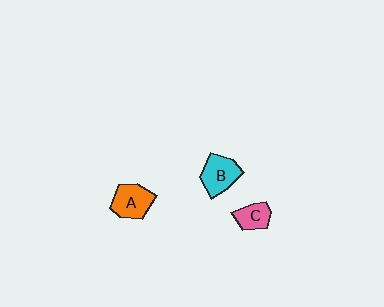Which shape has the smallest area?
Shape C (pink).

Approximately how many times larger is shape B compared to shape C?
Approximately 1.5 times.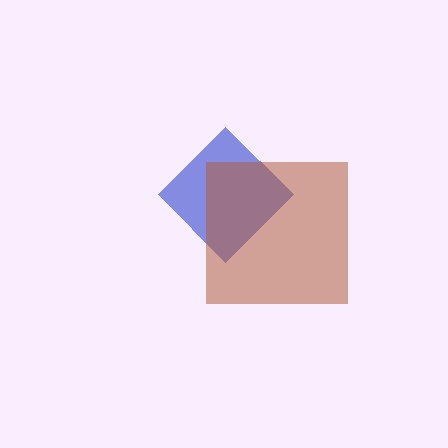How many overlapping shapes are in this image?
There are 2 overlapping shapes in the image.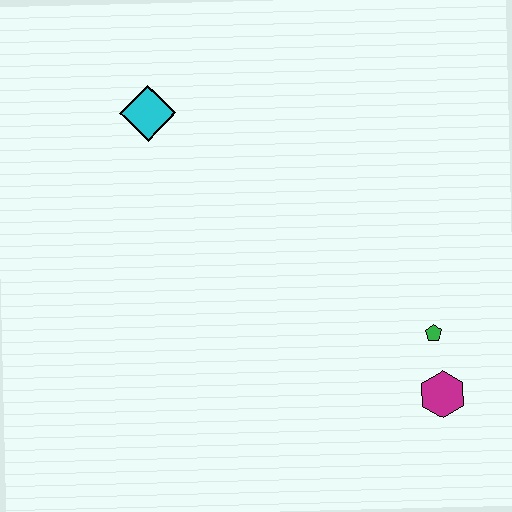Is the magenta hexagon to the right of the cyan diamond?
Yes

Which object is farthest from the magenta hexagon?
The cyan diamond is farthest from the magenta hexagon.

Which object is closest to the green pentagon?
The magenta hexagon is closest to the green pentagon.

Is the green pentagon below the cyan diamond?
Yes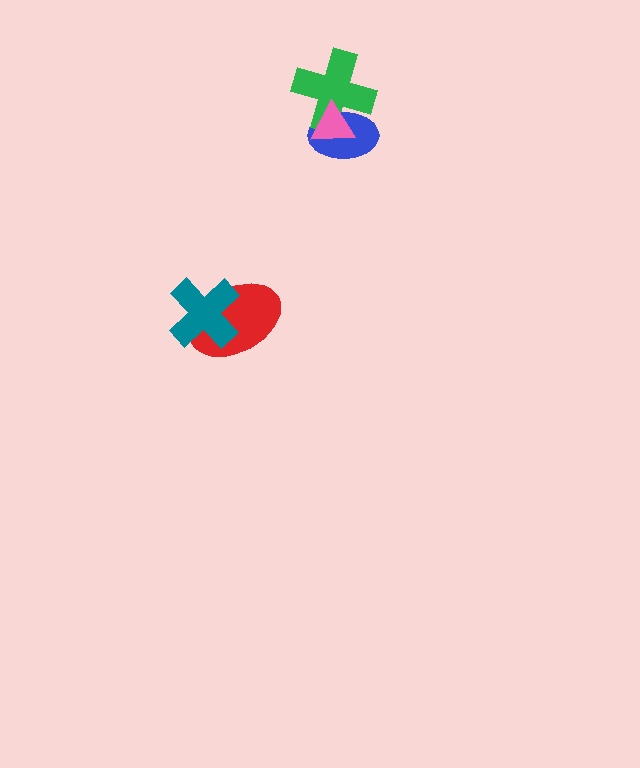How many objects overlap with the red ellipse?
1 object overlaps with the red ellipse.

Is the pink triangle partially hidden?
No, no other shape covers it.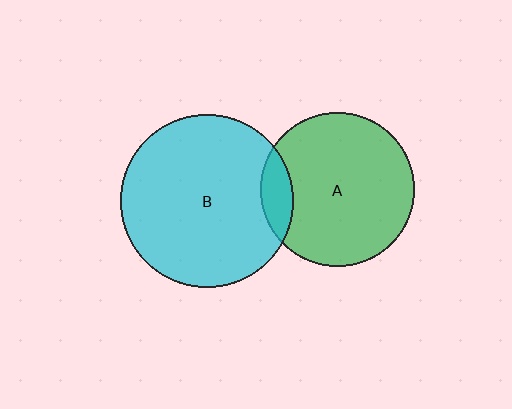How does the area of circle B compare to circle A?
Approximately 1.3 times.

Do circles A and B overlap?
Yes.